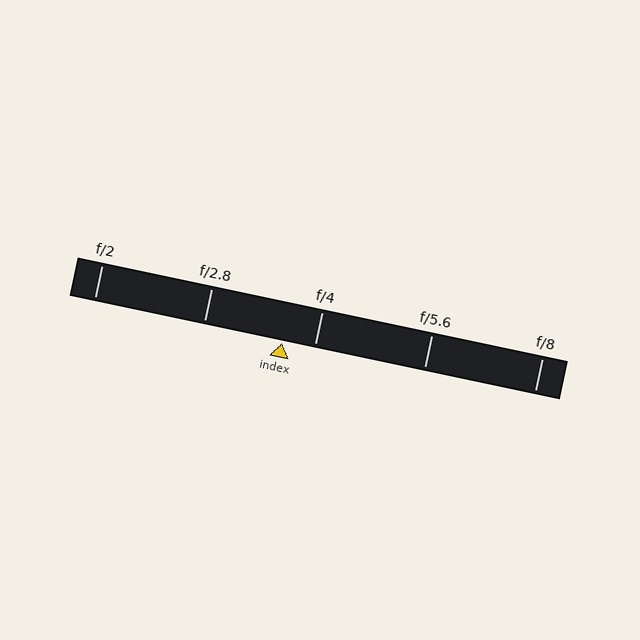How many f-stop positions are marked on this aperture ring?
There are 5 f-stop positions marked.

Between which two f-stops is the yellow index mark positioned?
The index mark is between f/2.8 and f/4.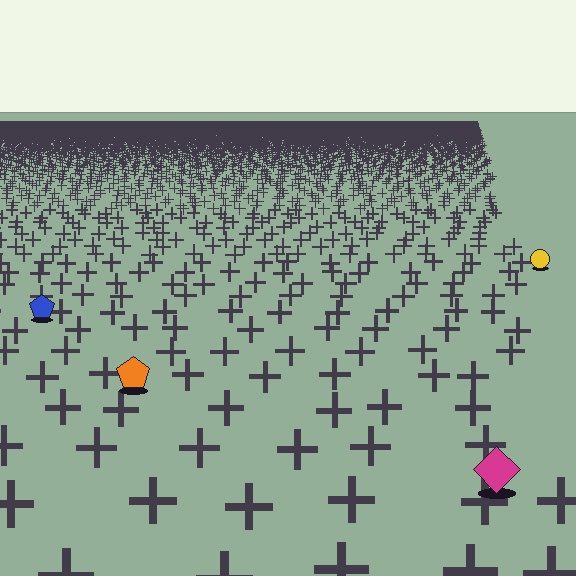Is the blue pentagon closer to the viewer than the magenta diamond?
No. The magenta diamond is closer — you can tell from the texture gradient: the ground texture is coarser near it.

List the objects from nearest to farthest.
From nearest to farthest: the magenta diamond, the orange pentagon, the blue pentagon, the yellow circle.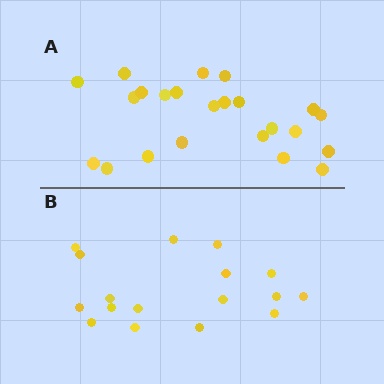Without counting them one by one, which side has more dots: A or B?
Region A (the top region) has more dots.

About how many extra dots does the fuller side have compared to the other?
Region A has about 6 more dots than region B.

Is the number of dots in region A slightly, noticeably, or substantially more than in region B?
Region A has noticeably more, but not dramatically so. The ratio is roughly 1.4 to 1.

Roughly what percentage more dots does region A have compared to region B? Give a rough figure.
About 35% more.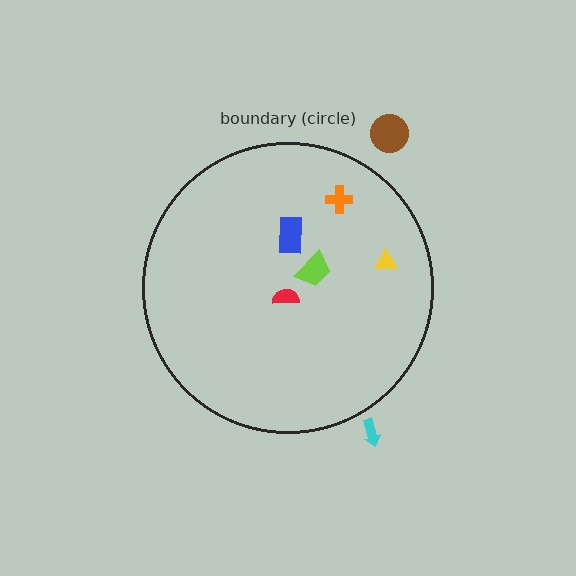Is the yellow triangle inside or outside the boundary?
Inside.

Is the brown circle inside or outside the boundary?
Outside.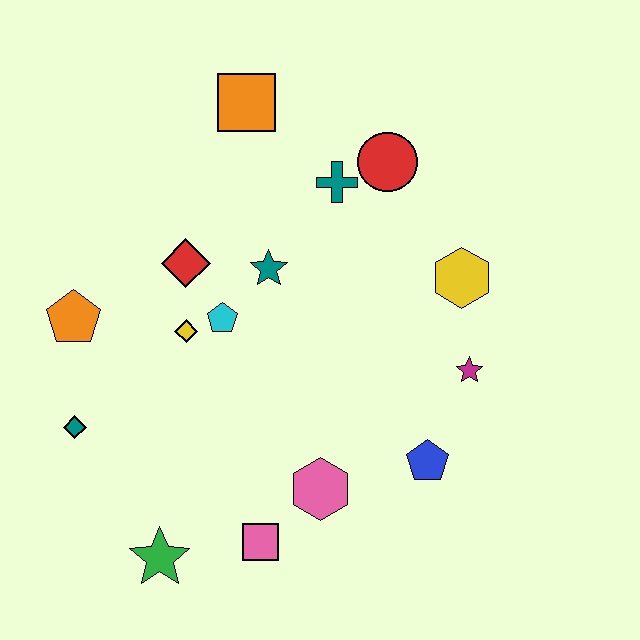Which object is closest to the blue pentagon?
The magenta star is closest to the blue pentagon.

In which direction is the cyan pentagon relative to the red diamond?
The cyan pentagon is below the red diamond.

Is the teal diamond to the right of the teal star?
No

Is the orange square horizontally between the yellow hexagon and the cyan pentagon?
Yes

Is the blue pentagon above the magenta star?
No